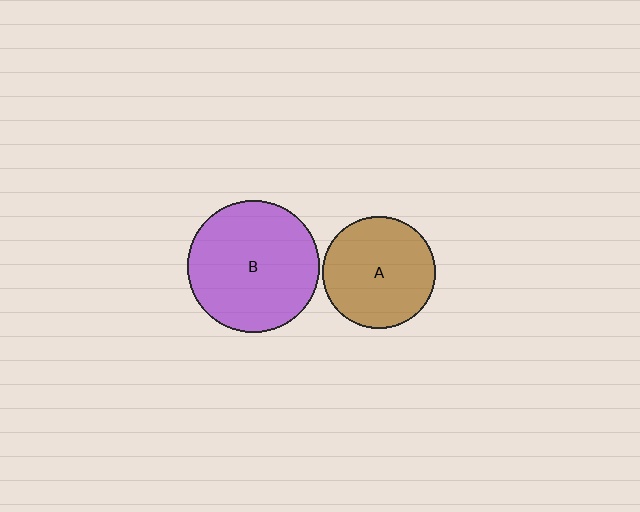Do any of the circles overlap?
No, none of the circles overlap.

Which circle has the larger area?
Circle B (purple).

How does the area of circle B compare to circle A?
Approximately 1.4 times.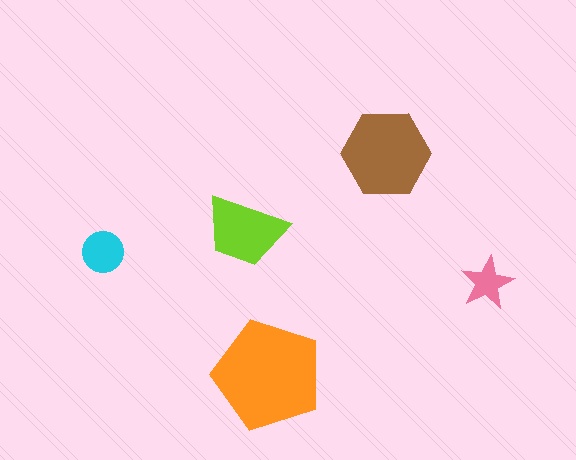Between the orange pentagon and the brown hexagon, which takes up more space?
The orange pentagon.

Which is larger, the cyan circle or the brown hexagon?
The brown hexagon.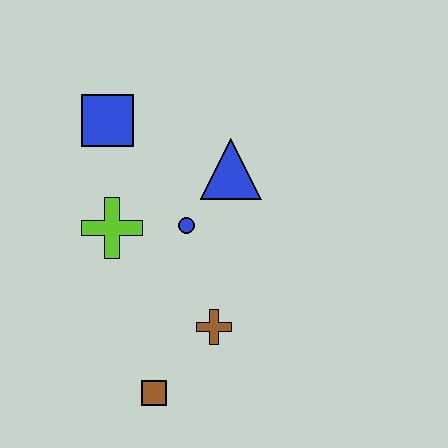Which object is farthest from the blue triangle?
The brown square is farthest from the blue triangle.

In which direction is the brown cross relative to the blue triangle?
The brown cross is below the blue triangle.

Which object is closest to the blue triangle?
The blue circle is closest to the blue triangle.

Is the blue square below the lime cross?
No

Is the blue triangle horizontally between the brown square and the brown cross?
No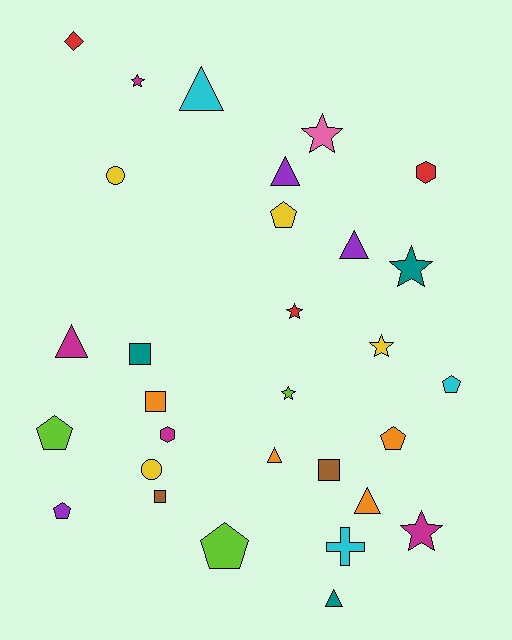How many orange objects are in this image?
There are 4 orange objects.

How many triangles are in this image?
There are 7 triangles.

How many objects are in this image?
There are 30 objects.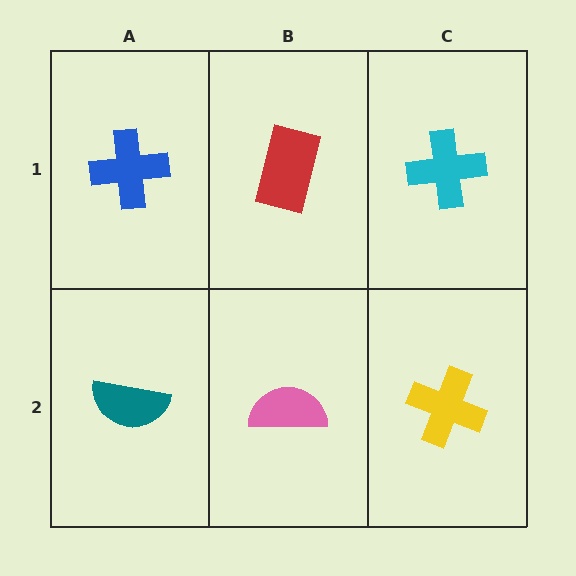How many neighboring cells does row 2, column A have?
2.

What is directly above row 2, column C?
A cyan cross.